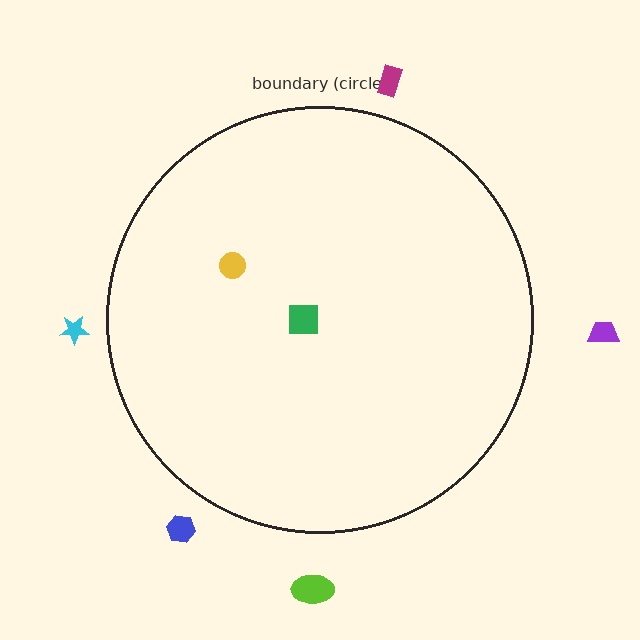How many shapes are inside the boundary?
2 inside, 5 outside.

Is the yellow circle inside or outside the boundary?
Inside.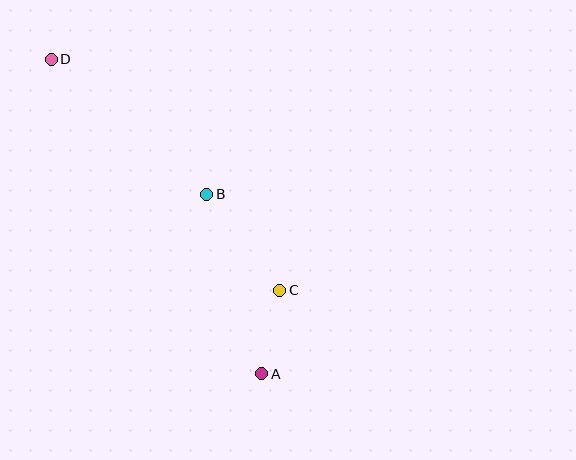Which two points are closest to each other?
Points A and C are closest to each other.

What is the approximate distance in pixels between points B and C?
The distance between B and C is approximately 121 pixels.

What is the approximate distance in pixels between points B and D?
The distance between B and D is approximately 206 pixels.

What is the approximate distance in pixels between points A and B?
The distance between A and B is approximately 188 pixels.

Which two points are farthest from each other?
Points A and D are farthest from each other.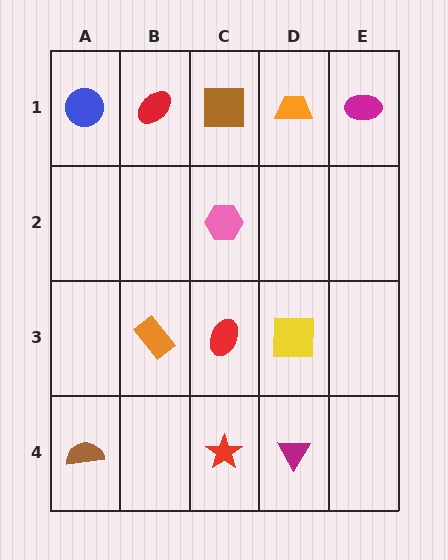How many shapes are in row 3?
3 shapes.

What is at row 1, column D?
An orange trapezoid.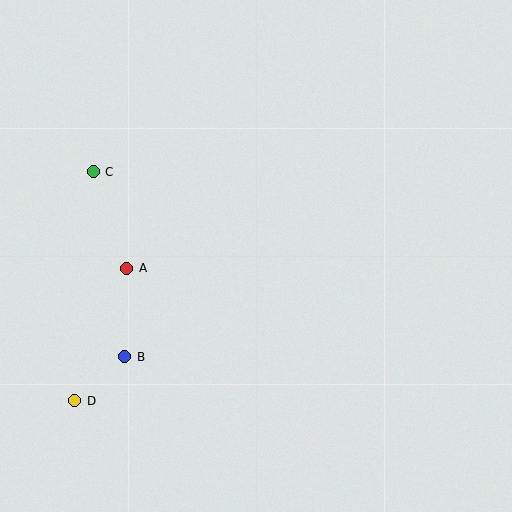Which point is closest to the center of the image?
Point A at (127, 268) is closest to the center.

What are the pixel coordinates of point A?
Point A is at (127, 268).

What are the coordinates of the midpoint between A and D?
The midpoint between A and D is at (101, 334).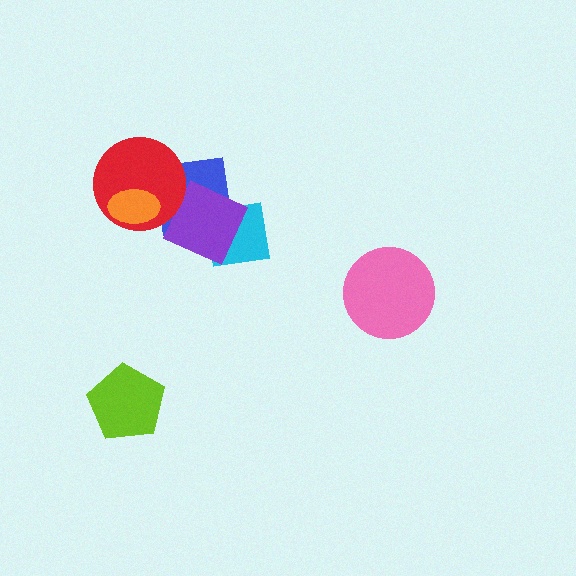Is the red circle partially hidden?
Yes, it is partially covered by another shape.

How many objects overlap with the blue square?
4 objects overlap with the blue square.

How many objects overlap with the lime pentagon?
0 objects overlap with the lime pentagon.